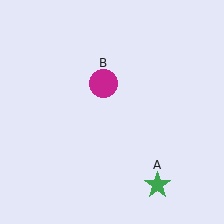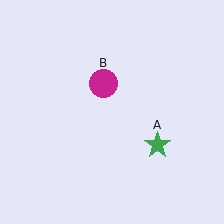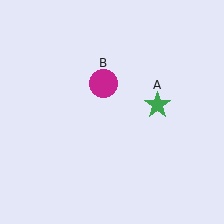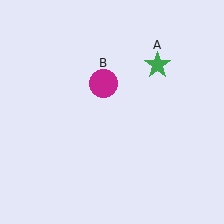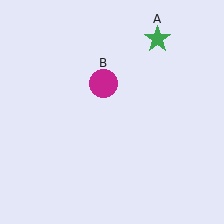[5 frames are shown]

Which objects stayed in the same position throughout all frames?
Magenta circle (object B) remained stationary.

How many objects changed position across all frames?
1 object changed position: green star (object A).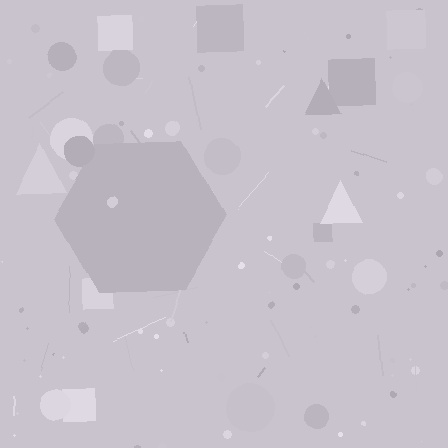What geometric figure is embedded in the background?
A hexagon is embedded in the background.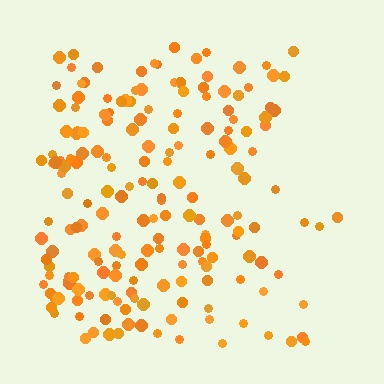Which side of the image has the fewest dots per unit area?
The right.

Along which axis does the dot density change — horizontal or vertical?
Horizontal.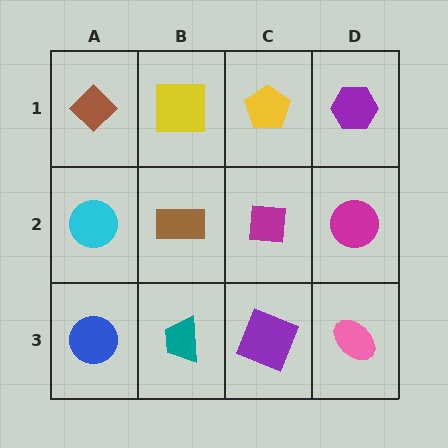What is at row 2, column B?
A brown rectangle.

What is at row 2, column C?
A magenta square.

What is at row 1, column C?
A yellow pentagon.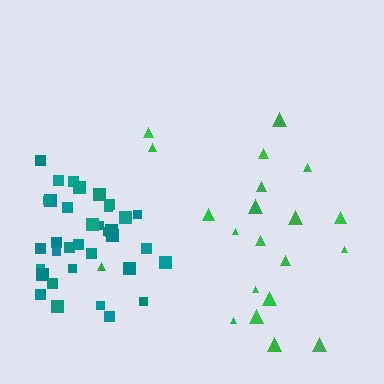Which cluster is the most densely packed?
Teal.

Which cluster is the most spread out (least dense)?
Green.